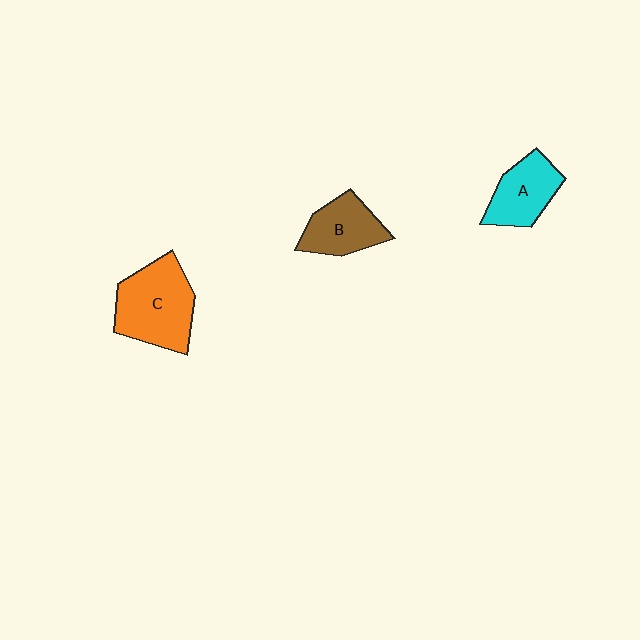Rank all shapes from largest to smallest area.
From largest to smallest: C (orange), A (cyan), B (brown).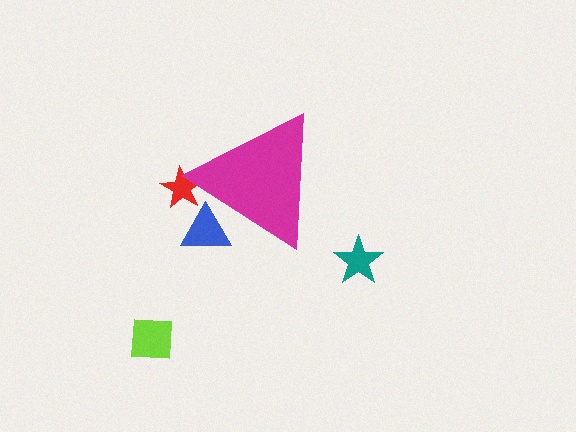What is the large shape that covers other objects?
A magenta triangle.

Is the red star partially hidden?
Yes, the red star is partially hidden behind the magenta triangle.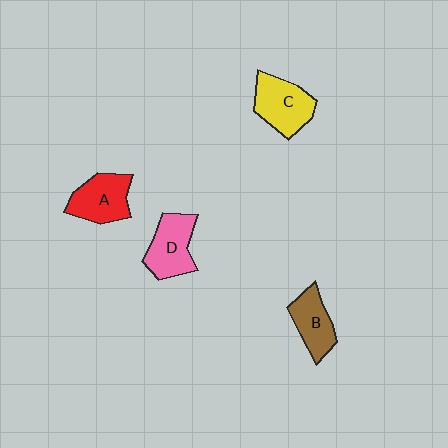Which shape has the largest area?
Shape C (yellow).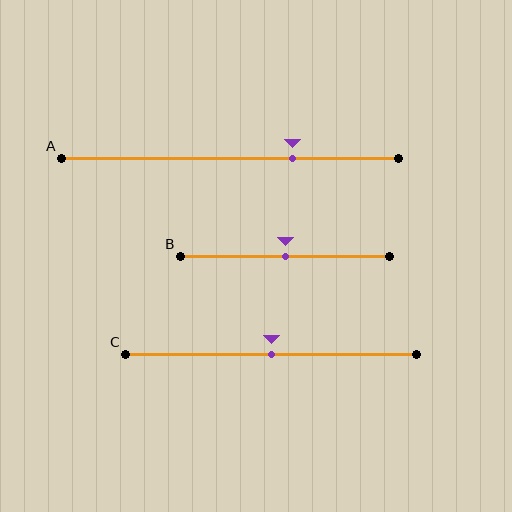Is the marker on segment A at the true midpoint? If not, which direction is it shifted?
No, the marker on segment A is shifted to the right by about 19% of the segment length.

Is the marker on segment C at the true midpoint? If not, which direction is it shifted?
Yes, the marker on segment C is at the true midpoint.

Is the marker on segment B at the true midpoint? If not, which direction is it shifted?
Yes, the marker on segment B is at the true midpoint.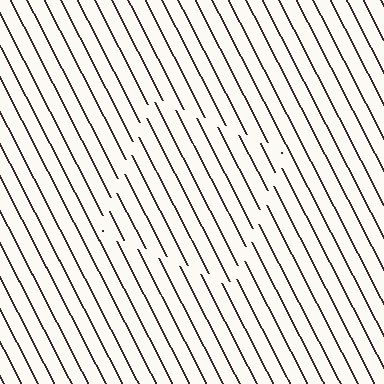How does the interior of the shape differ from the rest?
The interior of the shape contains the same grating, shifted by half a period — the contour is defined by the phase discontinuity where line-ends from the inner and outer gratings abut.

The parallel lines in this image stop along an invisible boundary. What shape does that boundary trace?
An illusory square. The interior of the shape contains the same grating, shifted by half a period — the contour is defined by the phase discontinuity where line-ends from the inner and outer gratings abut.